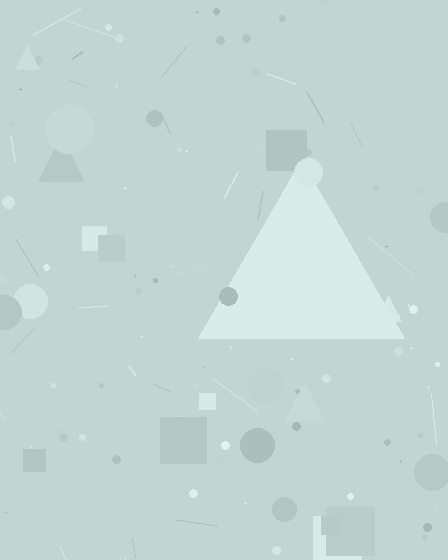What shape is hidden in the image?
A triangle is hidden in the image.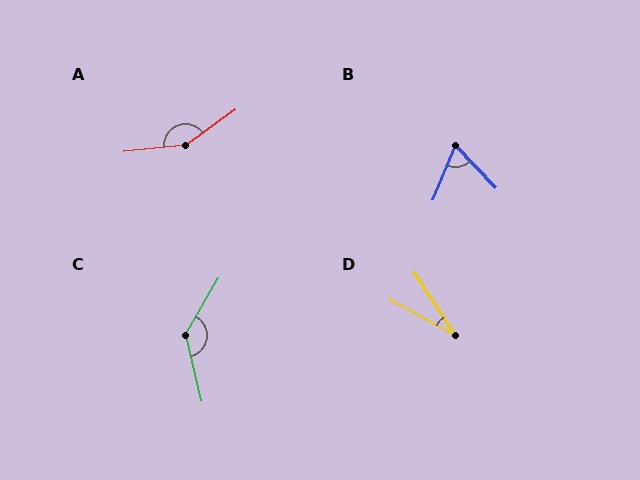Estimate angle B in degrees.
Approximately 66 degrees.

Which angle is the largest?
A, at approximately 151 degrees.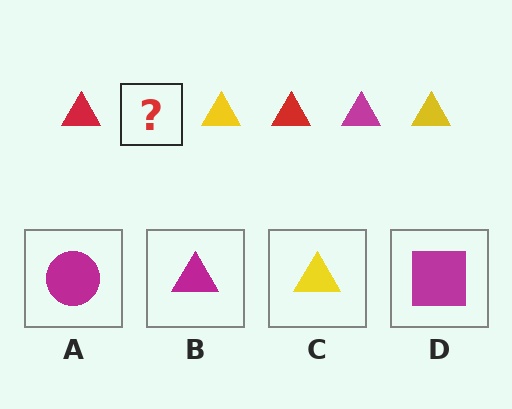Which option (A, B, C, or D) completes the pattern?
B.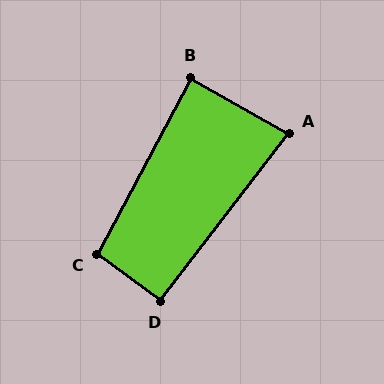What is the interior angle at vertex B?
Approximately 89 degrees (approximately right).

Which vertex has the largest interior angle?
C, at approximately 98 degrees.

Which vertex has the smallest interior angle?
A, at approximately 82 degrees.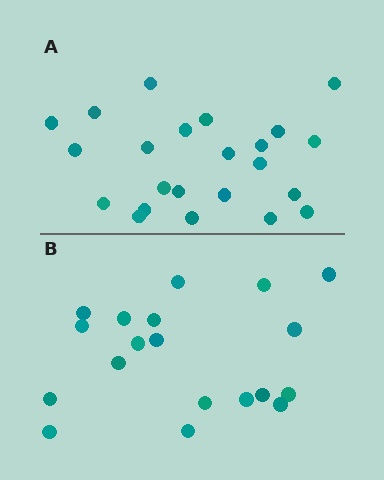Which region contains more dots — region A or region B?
Region A (the top region) has more dots.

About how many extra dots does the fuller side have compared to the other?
Region A has about 4 more dots than region B.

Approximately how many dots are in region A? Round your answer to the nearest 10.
About 20 dots. (The exact count is 23, which rounds to 20.)